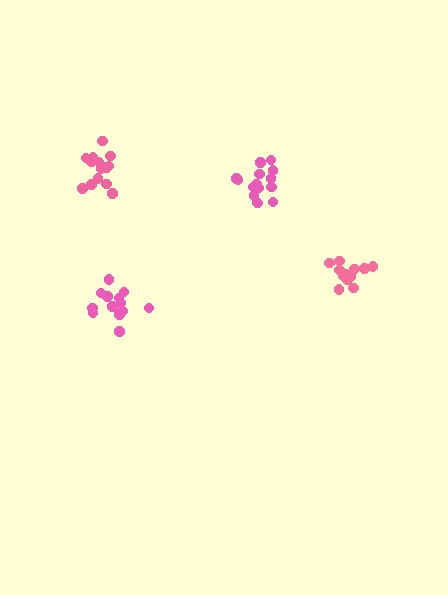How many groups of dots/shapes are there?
There are 4 groups.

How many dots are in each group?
Group 1: 14 dots, Group 2: 13 dots, Group 3: 13 dots, Group 4: 14 dots (54 total).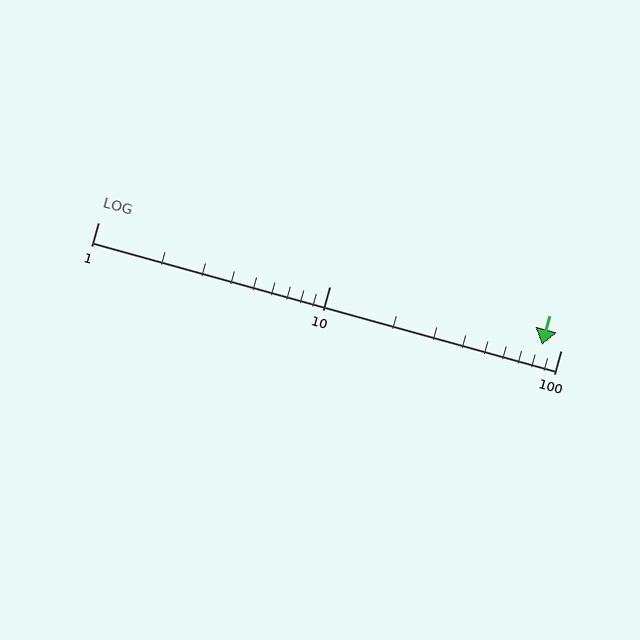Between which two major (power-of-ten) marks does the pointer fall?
The pointer is between 10 and 100.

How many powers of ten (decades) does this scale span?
The scale spans 2 decades, from 1 to 100.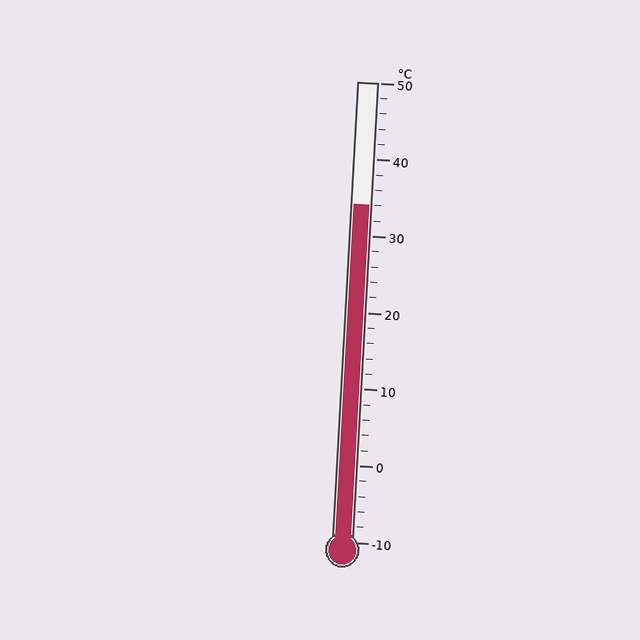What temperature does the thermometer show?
The thermometer shows approximately 34°C.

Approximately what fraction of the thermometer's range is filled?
The thermometer is filled to approximately 75% of its range.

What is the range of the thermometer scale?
The thermometer scale ranges from -10°C to 50°C.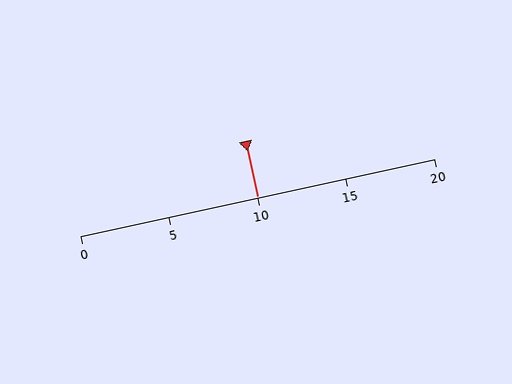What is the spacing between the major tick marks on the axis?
The major ticks are spaced 5 apart.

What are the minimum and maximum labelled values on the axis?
The axis runs from 0 to 20.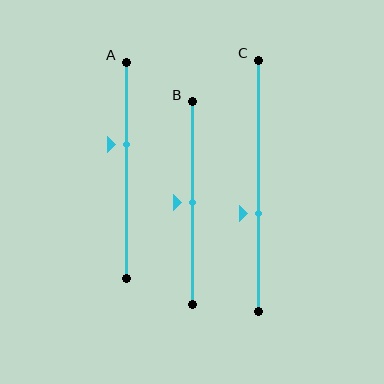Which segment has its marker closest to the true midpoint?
Segment B has its marker closest to the true midpoint.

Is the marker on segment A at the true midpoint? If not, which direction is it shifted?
No, the marker on segment A is shifted upward by about 12% of the segment length.